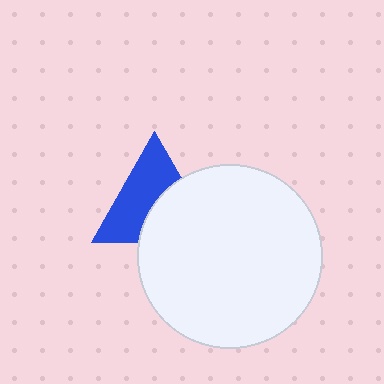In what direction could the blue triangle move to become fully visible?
The blue triangle could move toward the upper-left. That would shift it out from behind the white circle entirely.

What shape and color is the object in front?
The object in front is a white circle.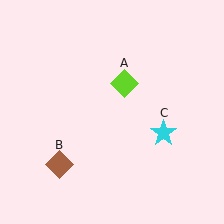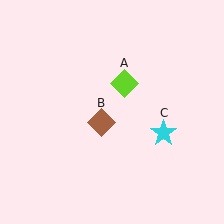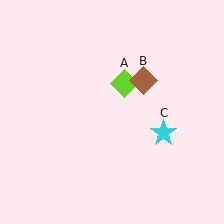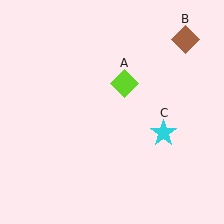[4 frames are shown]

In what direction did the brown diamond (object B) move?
The brown diamond (object B) moved up and to the right.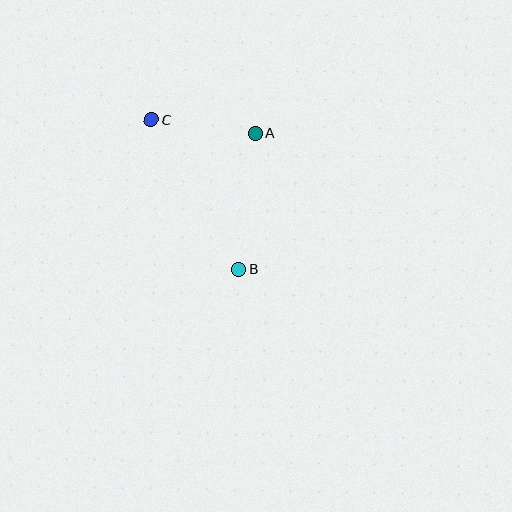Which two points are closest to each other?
Points A and C are closest to each other.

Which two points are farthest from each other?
Points B and C are farthest from each other.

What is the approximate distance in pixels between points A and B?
The distance between A and B is approximately 137 pixels.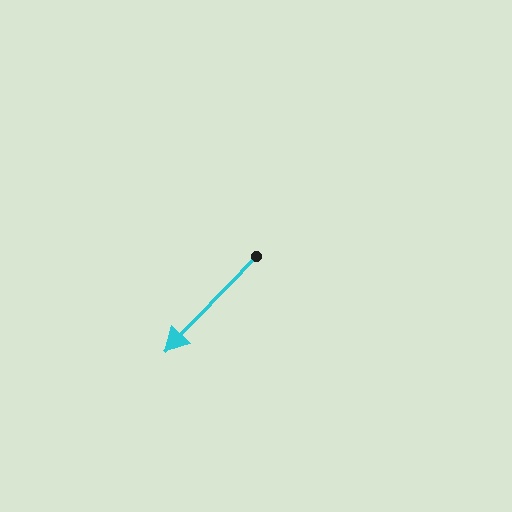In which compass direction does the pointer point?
Southwest.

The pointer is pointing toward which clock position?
Roughly 7 o'clock.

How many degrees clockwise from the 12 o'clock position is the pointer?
Approximately 224 degrees.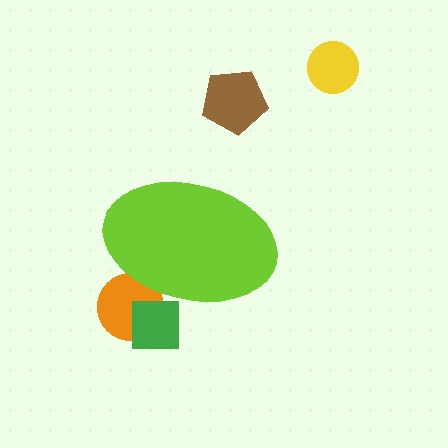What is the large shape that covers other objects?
A lime ellipse.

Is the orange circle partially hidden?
Yes, the orange circle is partially hidden behind the lime ellipse.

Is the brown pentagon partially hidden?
No, the brown pentagon is fully visible.